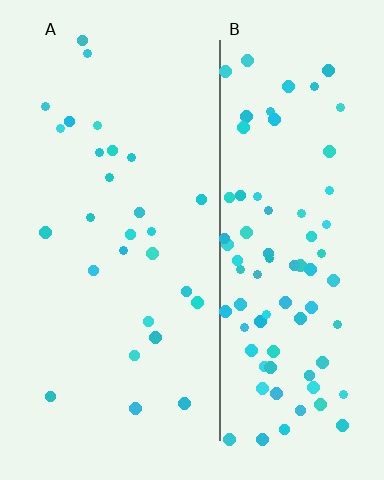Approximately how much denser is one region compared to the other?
Approximately 3.1× — region B over region A.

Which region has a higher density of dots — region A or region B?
B (the right).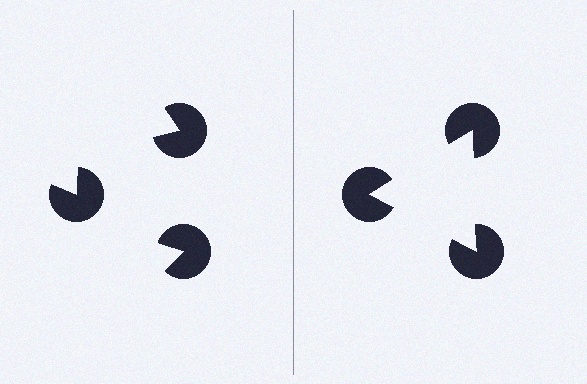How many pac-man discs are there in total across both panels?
6 — 3 on each side.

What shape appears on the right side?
An illusory triangle.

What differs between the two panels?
The pac-man discs are positioned identically on both sides; only the wedge orientations differ. On the right they align to a triangle; on the left they are misaligned.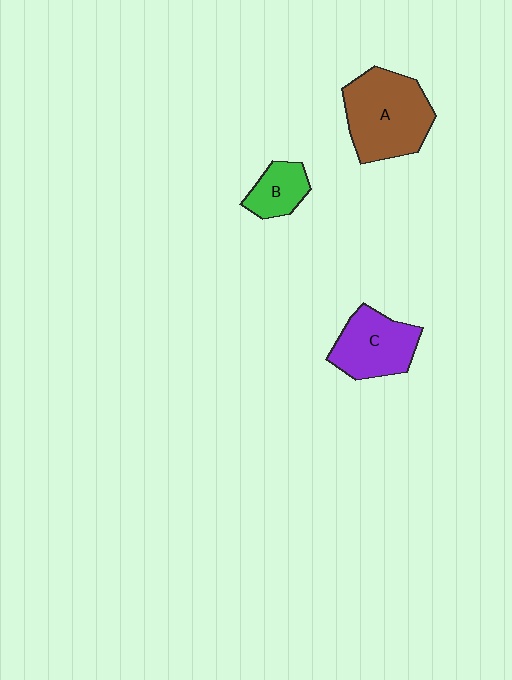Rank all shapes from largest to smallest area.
From largest to smallest: A (brown), C (purple), B (green).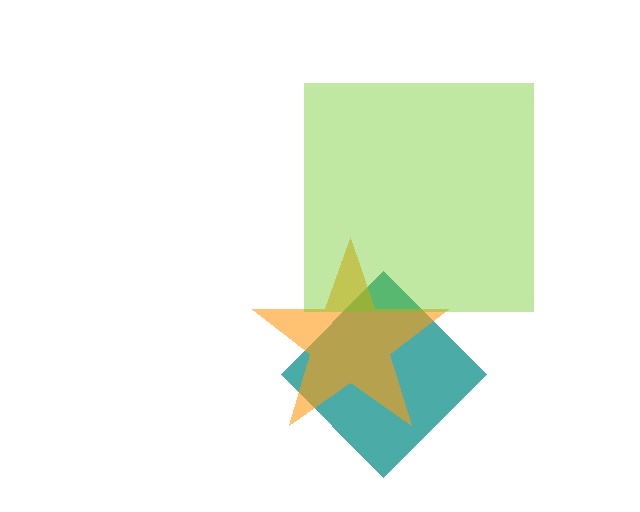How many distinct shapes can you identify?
There are 3 distinct shapes: a teal diamond, an orange star, a lime square.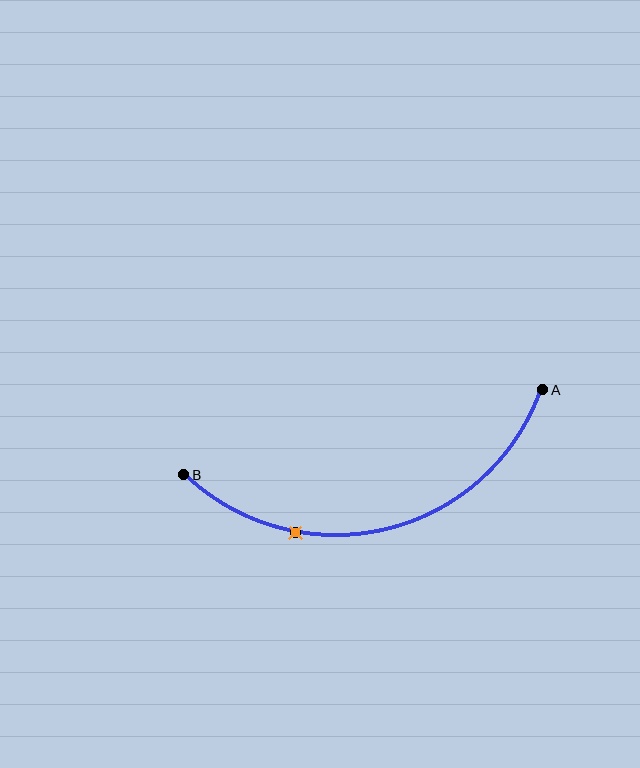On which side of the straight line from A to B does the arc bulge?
The arc bulges below the straight line connecting A and B.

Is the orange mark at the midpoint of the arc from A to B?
No. The orange mark lies on the arc but is closer to endpoint B. The arc midpoint would be at the point on the curve equidistant along the arc from both A and B.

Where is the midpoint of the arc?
The arc midpoint is the point on the curve farthest from the straight line joining A and B. It sits below that line.